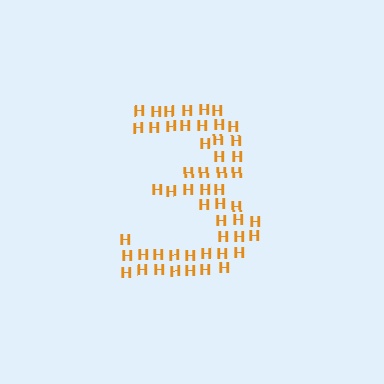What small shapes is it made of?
It is made of small letter H's.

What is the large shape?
The large shape is the digit 3.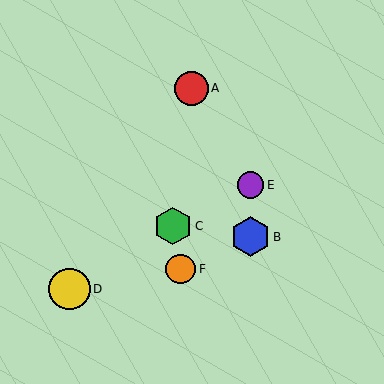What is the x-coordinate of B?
Object B is at x≈251.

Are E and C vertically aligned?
No, E is at x≈251 and C is at x≈173.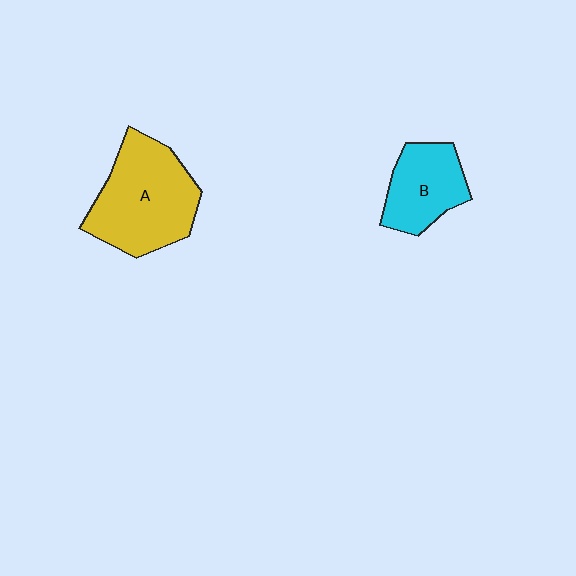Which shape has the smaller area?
Shape B (cyan).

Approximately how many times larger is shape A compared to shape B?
Approximately 1.7 times.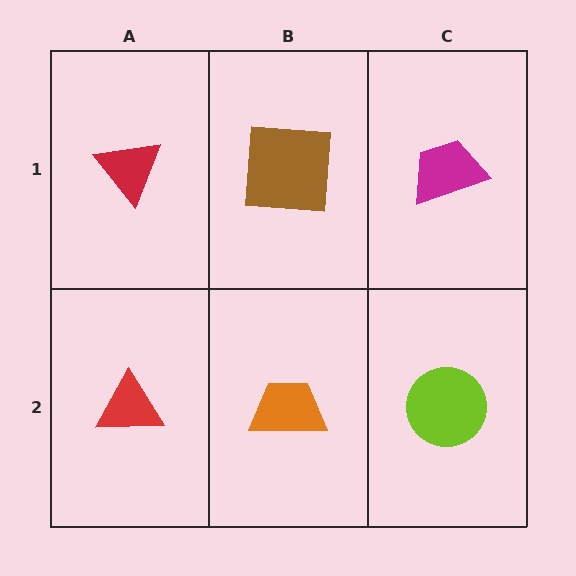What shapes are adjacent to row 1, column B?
An orange trapezoid (row 2, column B), a red triangle (row 1, column A), a magenta trapezoid (row 1, column C).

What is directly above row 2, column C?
A magenta trapezoid.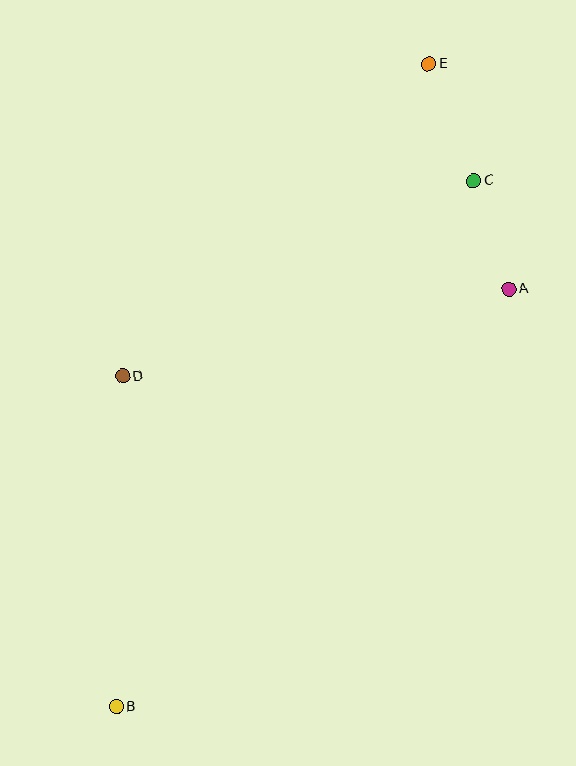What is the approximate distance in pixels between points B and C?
The distance between B and C is approximately 636 pixels.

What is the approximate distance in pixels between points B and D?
The distance between B and D is approximately 331 pixels.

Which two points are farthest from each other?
Points B and E are farthest from each other.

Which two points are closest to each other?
Points A and C are closest to each other.